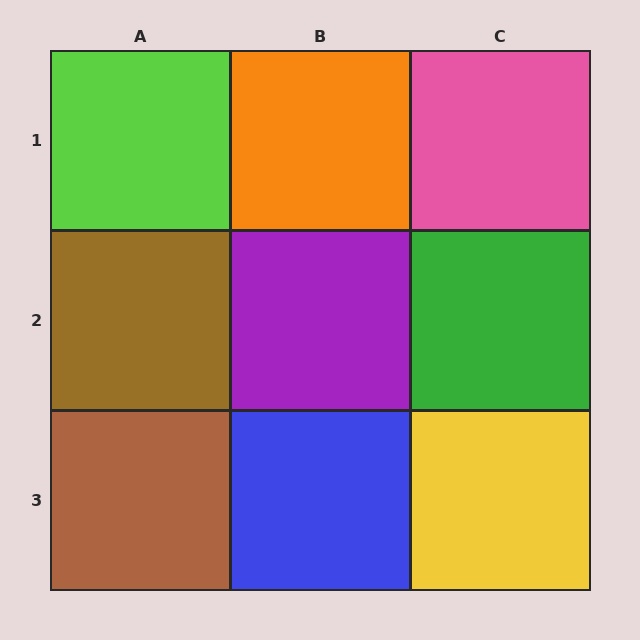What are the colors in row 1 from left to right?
Lime, orange, pink.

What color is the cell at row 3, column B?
Blue.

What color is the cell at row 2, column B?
Purple.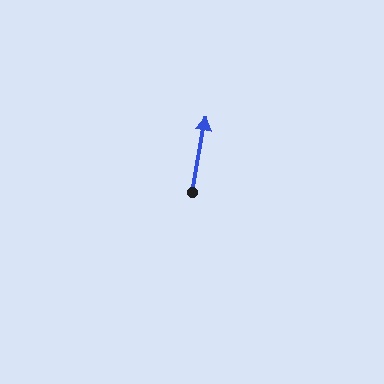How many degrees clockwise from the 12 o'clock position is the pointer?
Approximately 10 degrees.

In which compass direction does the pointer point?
North.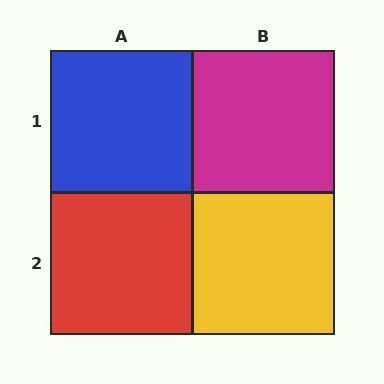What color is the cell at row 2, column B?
Yellow.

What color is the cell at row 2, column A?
Red.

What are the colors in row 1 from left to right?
Blue, magenta.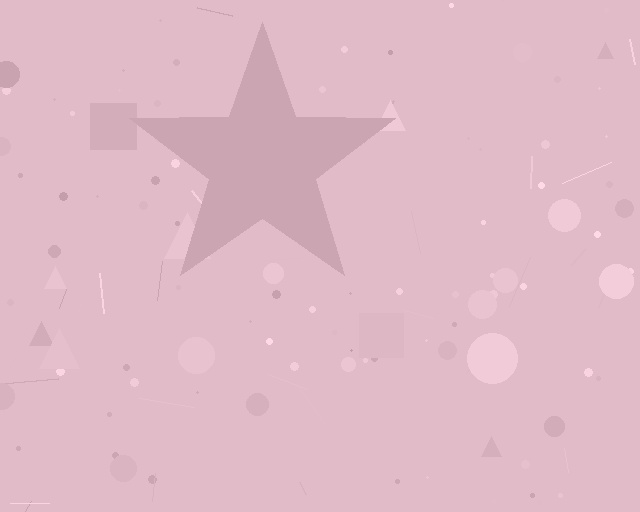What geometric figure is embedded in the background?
A star is embedded in the background.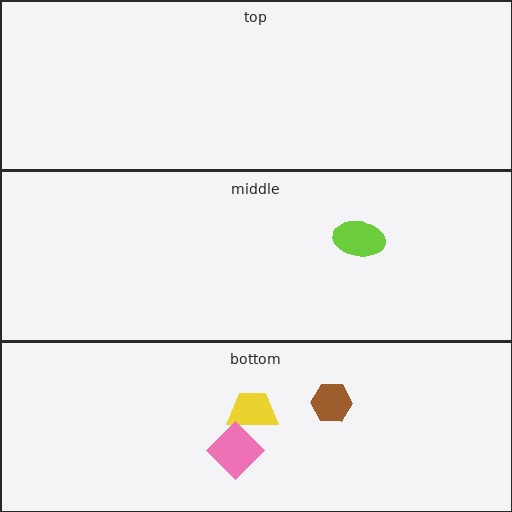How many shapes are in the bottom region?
3.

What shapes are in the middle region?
The lime ellipse.